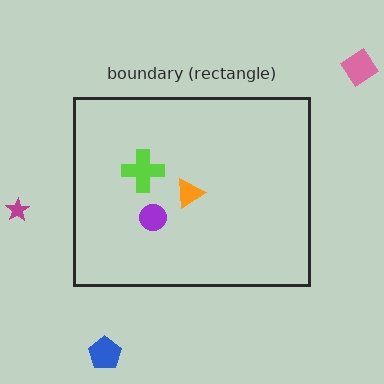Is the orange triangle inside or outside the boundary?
Inside.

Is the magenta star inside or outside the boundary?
Outside.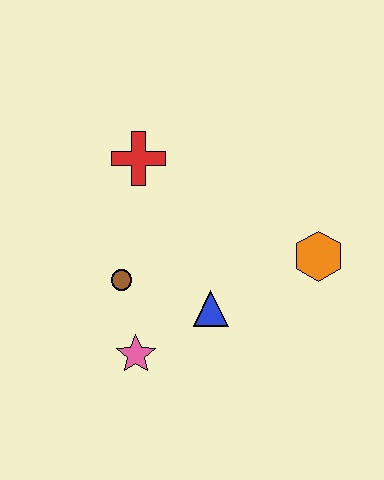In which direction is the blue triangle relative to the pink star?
The blue triangle is to the right of the pink star.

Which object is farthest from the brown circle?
The orange hexagon is farthest from the brown circle.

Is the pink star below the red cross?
Yes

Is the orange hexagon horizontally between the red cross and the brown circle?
No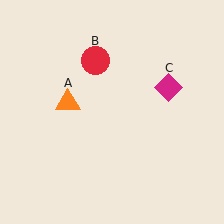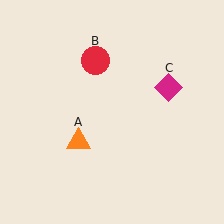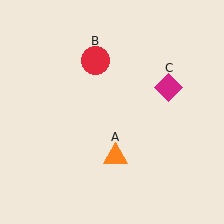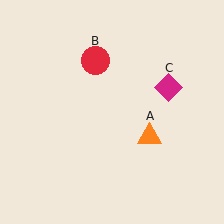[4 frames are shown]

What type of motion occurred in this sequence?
The orange triangle (object A) rotated counterclockwise around the center of the scene.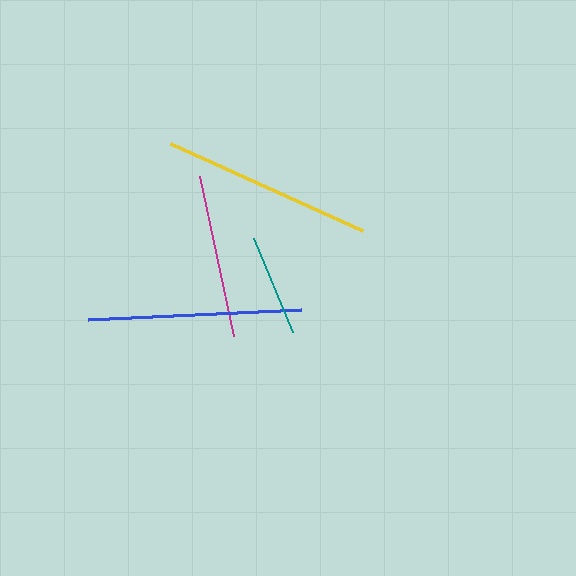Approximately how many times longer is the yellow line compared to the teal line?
The yellow line is approximately 2.1 times the length of the teal line.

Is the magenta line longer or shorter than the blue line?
The blue line is longer than the magenta line.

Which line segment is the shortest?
The teal line is the shortest at approximately 102 pixels.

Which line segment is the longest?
The blue line is the longest at approximately 213 pixels.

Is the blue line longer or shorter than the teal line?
The blue line is longer than the teal line.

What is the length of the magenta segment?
The magenta segment is approximately 163 pixels long.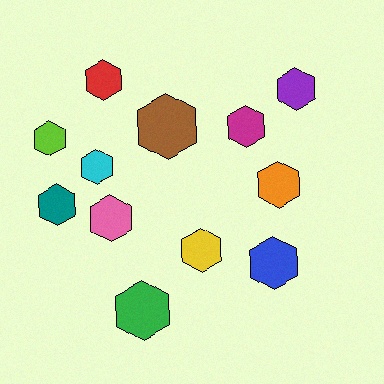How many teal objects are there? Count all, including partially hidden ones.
There is 1 teal object.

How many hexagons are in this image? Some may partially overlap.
There are 12 hexagons.